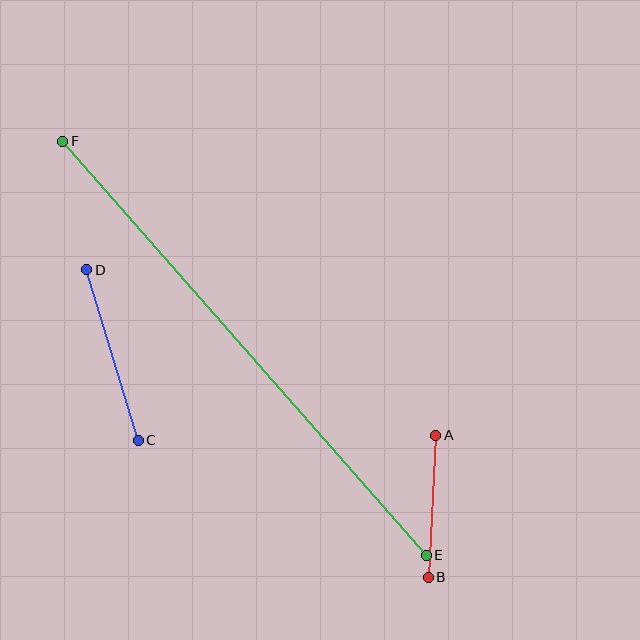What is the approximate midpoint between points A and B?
The midpoint is at approximately (432, 506) pixels.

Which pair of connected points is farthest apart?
Points E and F are farthest apart.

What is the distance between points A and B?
The distance is approximately 142 pixels.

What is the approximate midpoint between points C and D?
The midpoint is at approximately (112, 355) pixels.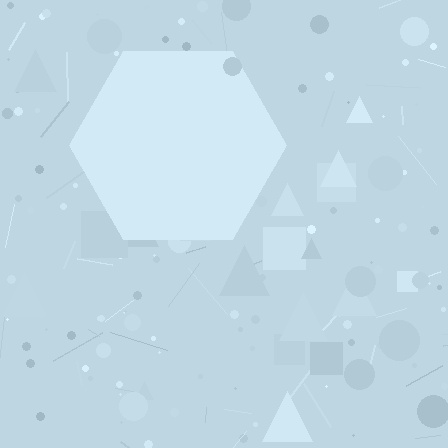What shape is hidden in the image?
A hexagon is hidden in the image.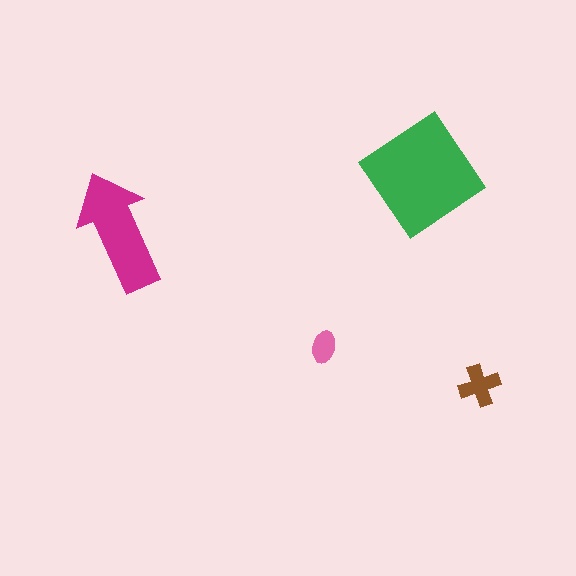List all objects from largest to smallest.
The green diamond, the magenta arrow, the brown cross, the pink ellipse.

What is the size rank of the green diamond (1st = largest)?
1st.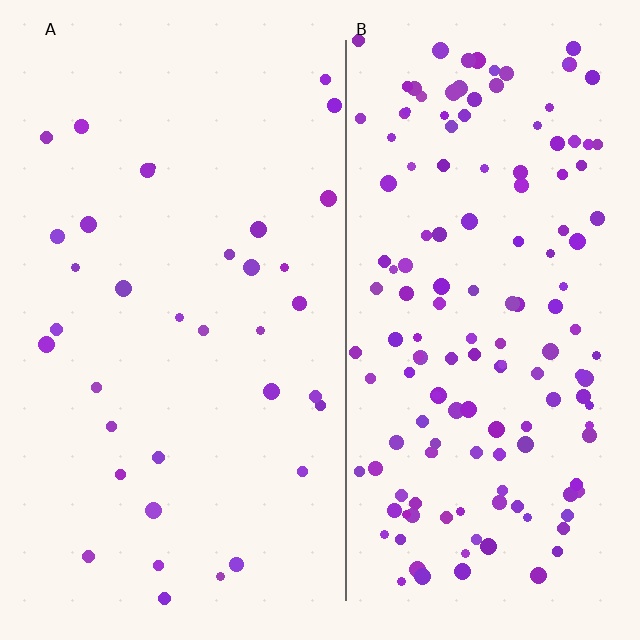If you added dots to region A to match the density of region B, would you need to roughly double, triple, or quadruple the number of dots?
Approximately quadruple.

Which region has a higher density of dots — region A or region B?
B (the right).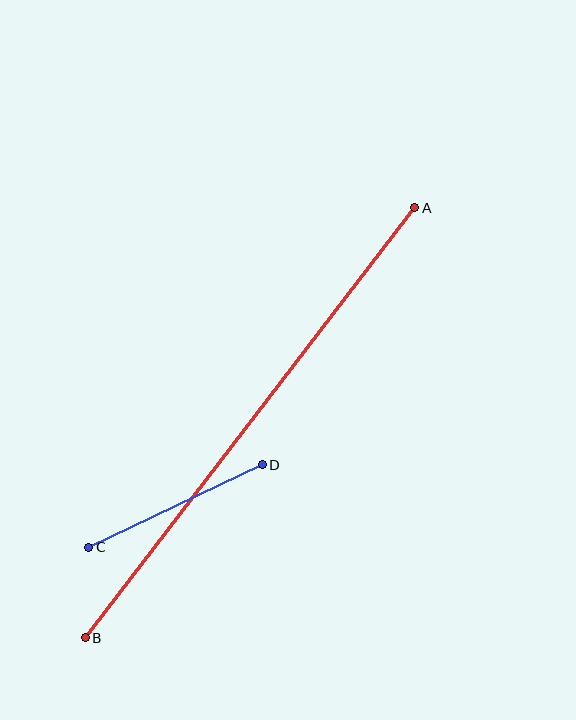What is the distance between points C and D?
The distance is approximately 192 pixels.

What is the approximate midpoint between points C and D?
The midpoint is at approximately (175, 506) pixels.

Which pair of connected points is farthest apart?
Points A and B are farthest apart.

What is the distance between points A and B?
The distance is approximately 542 pixels.